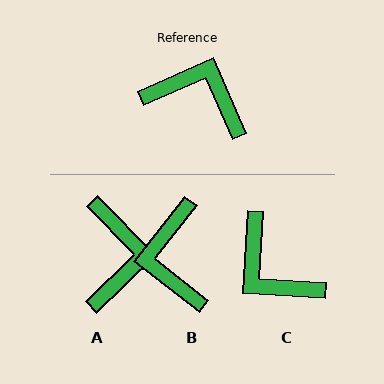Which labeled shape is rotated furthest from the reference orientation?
C, about 153 degrees away.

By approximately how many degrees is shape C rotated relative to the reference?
Approximately 153 degrees counter-clockwise.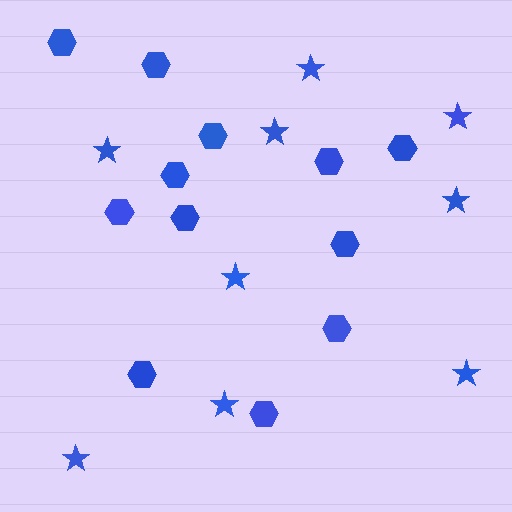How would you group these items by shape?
There are 2 groups: one group of hexagons (12) and one group of stars (9).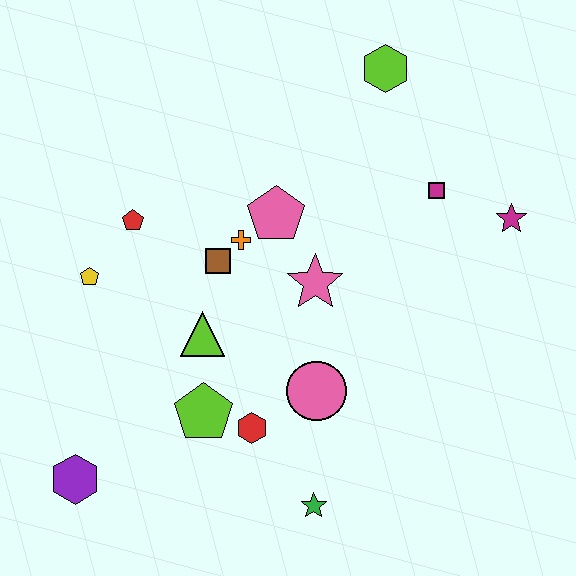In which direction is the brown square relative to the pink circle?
The brown square is above the pink circle.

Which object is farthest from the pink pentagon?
The purple hexagon is farthest from the pink pentagon.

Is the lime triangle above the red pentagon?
No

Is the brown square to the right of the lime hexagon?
No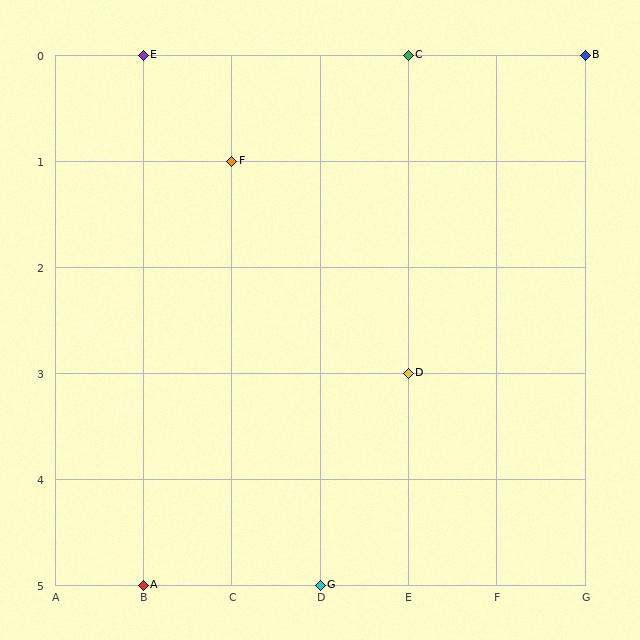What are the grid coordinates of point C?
Point C is at grid coordinates (E, 0).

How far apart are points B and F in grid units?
Points B and F are 4 columns and 1 row apart (about 4.1 grid units diagonally).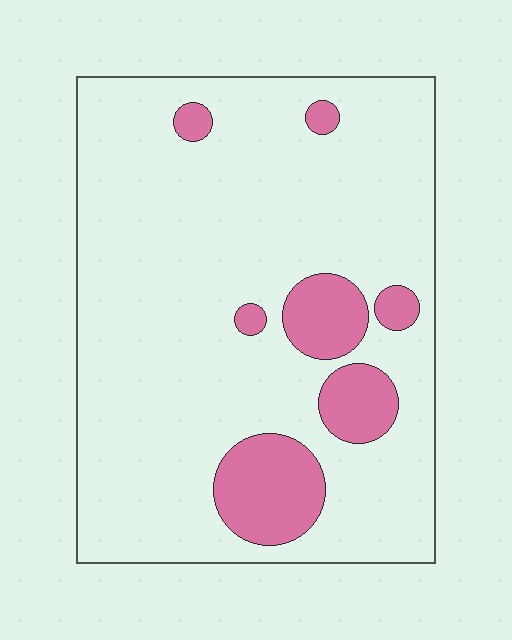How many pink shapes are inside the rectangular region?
7.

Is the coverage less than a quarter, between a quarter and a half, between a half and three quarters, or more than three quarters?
Less than a quarter.